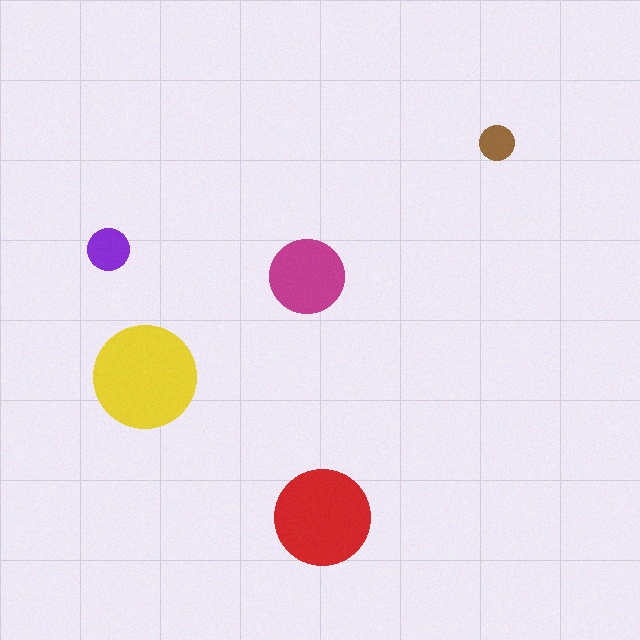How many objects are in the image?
There are 5 objects in the image.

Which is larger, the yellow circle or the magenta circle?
The yellow one.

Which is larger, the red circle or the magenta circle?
The red one.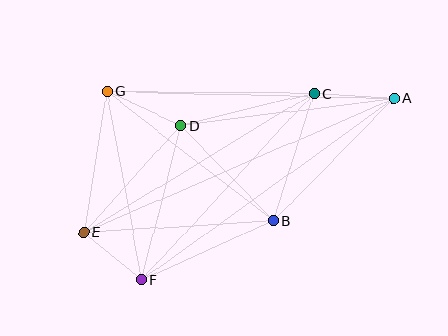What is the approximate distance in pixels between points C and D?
The distance between C and D is approximately 136 pixels.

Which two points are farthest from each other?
Points A and E are farthest from each other.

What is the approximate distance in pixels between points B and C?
The distance between B and C is approximately 134 pixels.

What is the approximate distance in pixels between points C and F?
The distance between C and F is approximately 254 pixels.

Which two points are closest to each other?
Points E and F are closest to each other.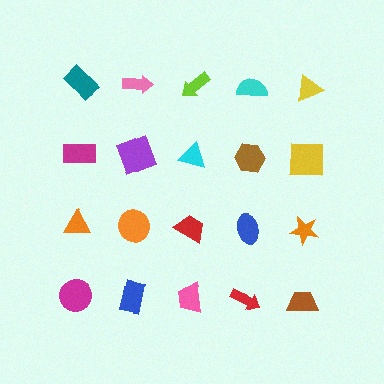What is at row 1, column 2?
A pink arrow.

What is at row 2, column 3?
A cyan triangle.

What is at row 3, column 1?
An orange triangle.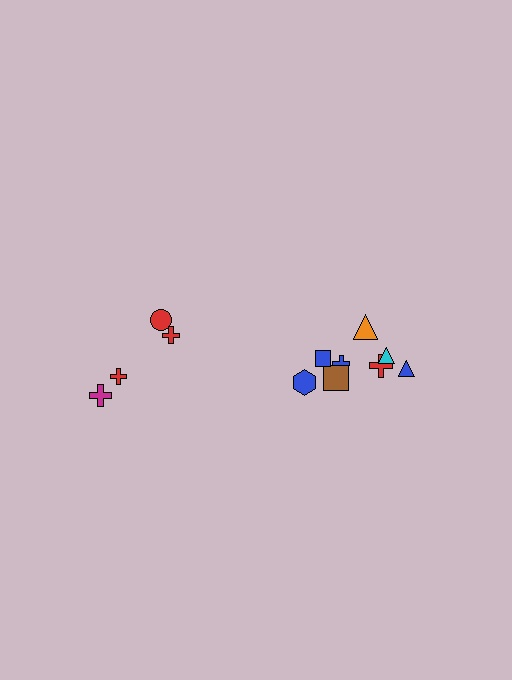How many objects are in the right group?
There are 8 objects.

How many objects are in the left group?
There are 4 objects.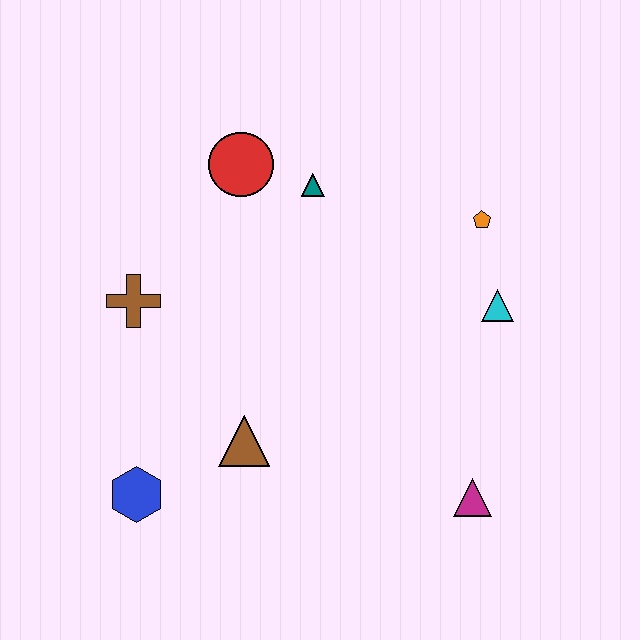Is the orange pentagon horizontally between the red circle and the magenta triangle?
No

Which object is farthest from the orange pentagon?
The blue hexagon is farthest from the orange pentagon.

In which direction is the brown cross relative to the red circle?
The brown cross is below the red circle.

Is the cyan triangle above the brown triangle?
Yes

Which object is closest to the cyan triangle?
The orange pentagon is closest to the cyan triangle.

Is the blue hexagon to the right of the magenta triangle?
No